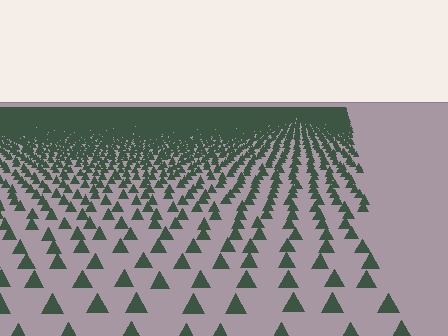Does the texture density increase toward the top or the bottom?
Density increases toward the top.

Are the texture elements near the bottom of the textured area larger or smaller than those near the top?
Larger. Near the bottom, elements are closer to the viewer and appear at a bigger on-screen size.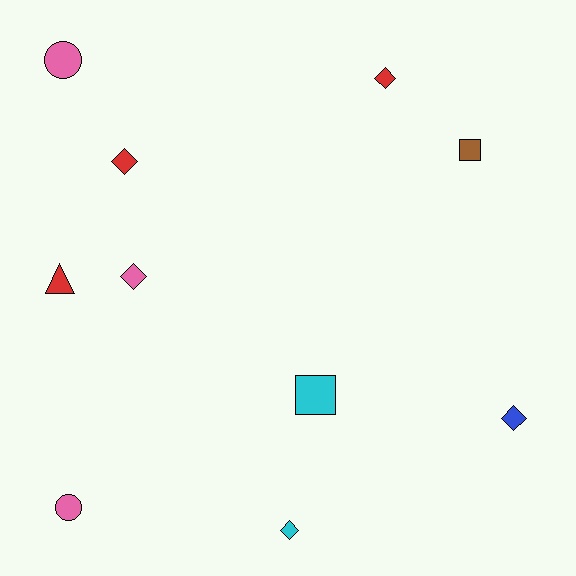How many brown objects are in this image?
There is 1 brown object.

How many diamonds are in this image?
There are 5 diamonds.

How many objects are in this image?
There are 10 objects.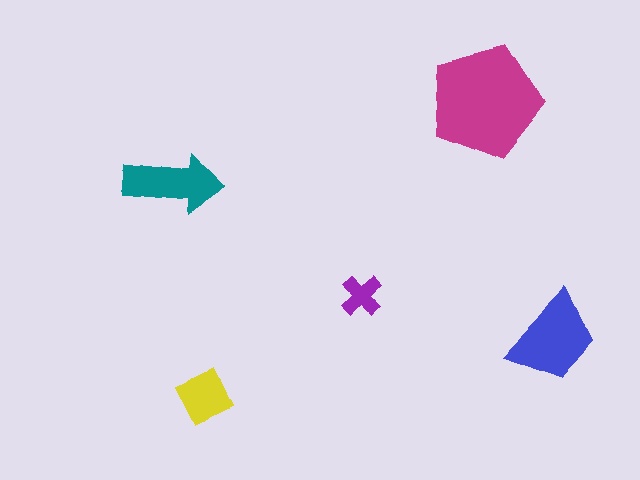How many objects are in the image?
There are 5 objects in the image.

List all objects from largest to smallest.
The magenta pentagon, the blue trapezoid, the teal arrow, the yellow square, the purple cross.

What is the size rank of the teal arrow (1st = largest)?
3rd.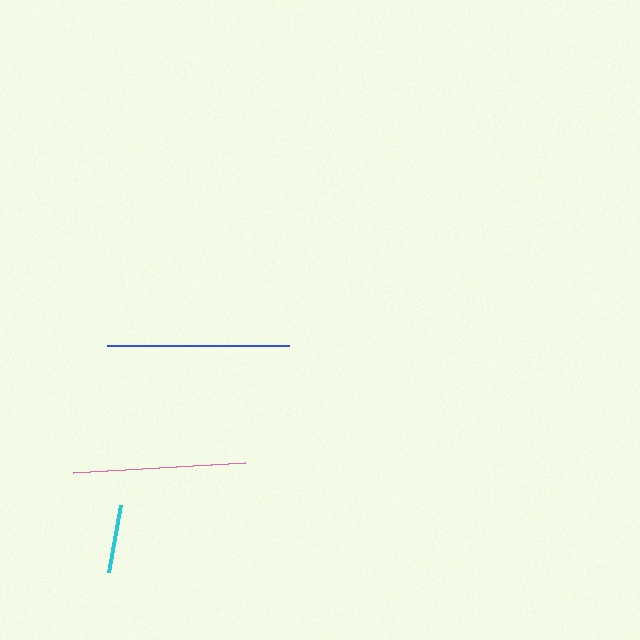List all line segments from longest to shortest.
From longest to shortest: blue, pink, cyan.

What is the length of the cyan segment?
The cyan segment is approximately 67 pixels long.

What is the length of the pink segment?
The pink segment is approximately 173 pixels long.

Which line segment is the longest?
The blue line is the longest at approximately 181 pixels.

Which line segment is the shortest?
The cyan line is the shortest at approximately 67 pixels.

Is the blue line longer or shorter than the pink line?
The blue line is longer than the pink line.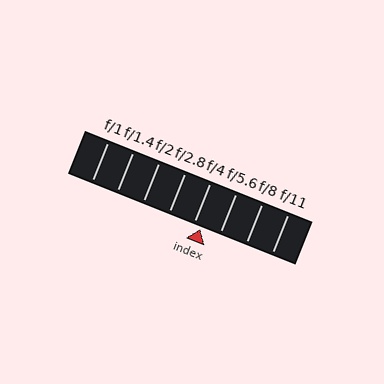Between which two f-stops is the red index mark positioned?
The index mark is between f/4 and f/5.6.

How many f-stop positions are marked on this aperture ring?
There are 8 f-stop positions marked.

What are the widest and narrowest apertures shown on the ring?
The widest aperture shown is f/1 and the narrowest is f/11.